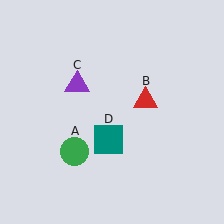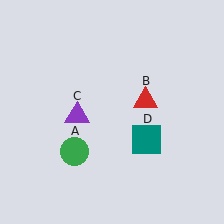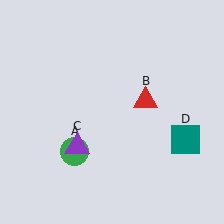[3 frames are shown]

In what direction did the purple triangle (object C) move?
The purple triangle (object C) moved down.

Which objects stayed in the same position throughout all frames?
Green circle (object A) and red triangle (object B) remained stationary.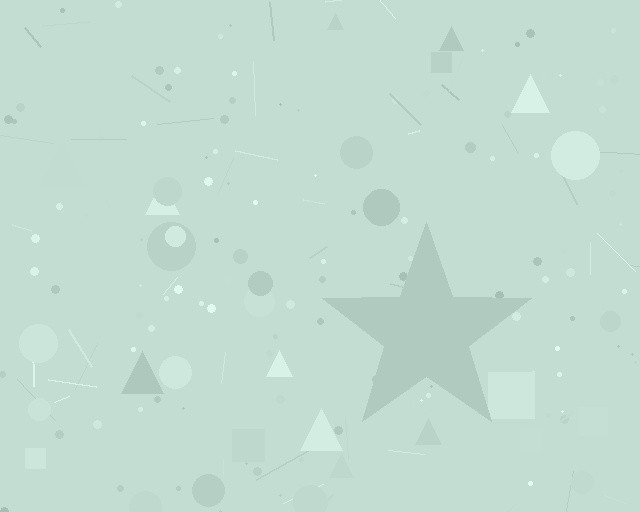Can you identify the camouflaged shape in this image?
The camouflaged shape is a star.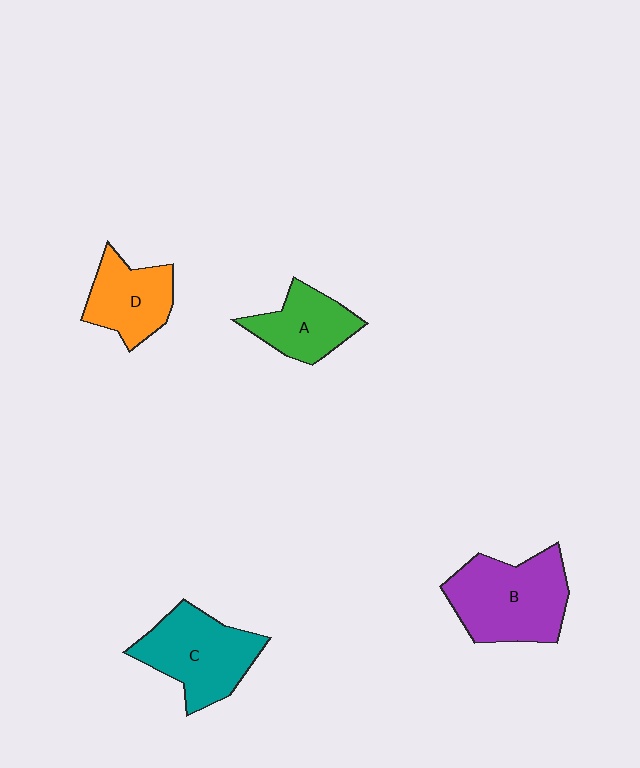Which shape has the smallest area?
Shape A (green).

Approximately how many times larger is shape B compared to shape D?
Approximately 1.6 times.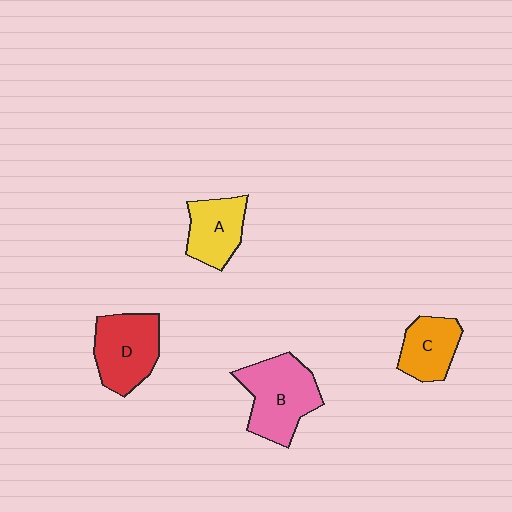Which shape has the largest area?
Shape B (pink).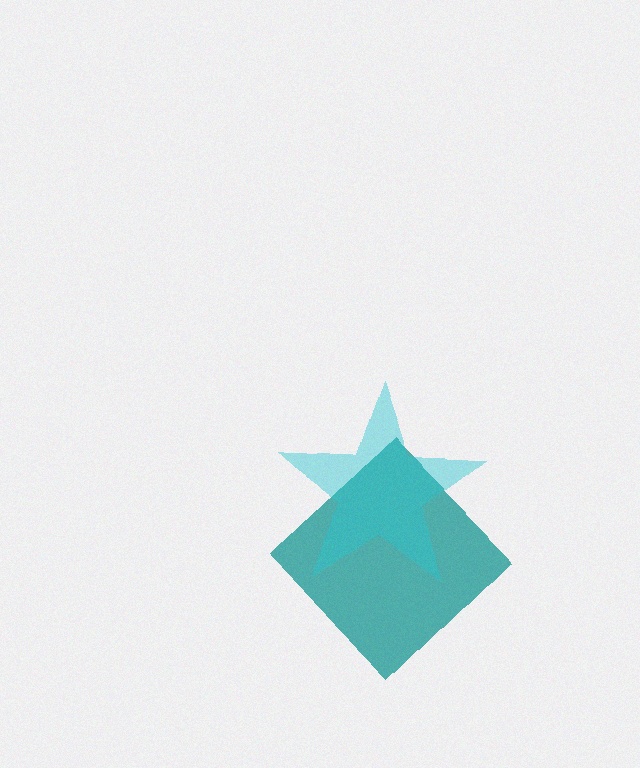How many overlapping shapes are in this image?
There are 2 overlapping shapes in the image.